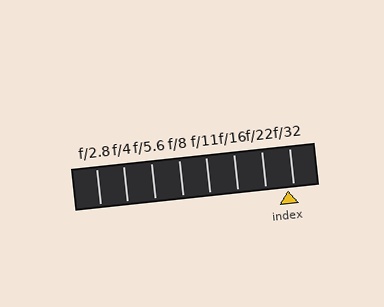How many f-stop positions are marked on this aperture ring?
There are 8 f-stop positions marked.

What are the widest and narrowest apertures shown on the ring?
The widest aperture shown is f/2.8 and the narrowest is f/32.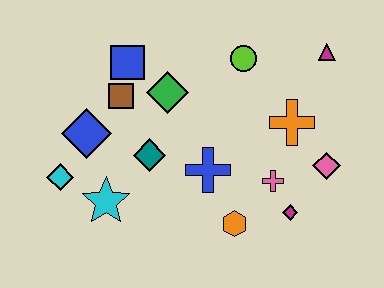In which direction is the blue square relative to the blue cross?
The blue square is above the blue cross.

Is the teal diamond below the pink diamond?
No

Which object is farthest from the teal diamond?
The magenta triangle is farthest from the teal diamond.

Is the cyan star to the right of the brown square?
No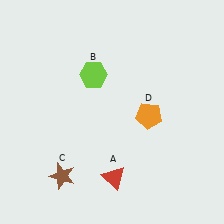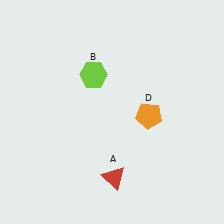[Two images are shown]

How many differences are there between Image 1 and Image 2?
There is 1 difference between the two images.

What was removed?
The brown star (C) was removed in Image 2.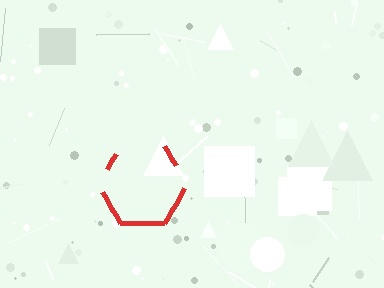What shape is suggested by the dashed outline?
The dashed outline suggests a hexagon.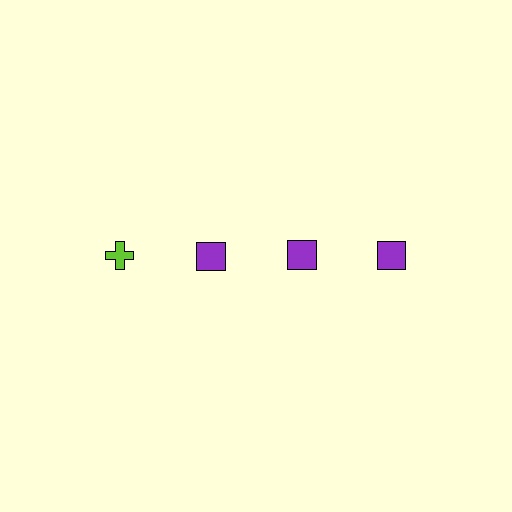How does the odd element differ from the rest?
It differs in both color (lime instead of purple) and shape (cross instead of square).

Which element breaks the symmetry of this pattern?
The lime cross in the top row, leftmost column breaks the symmetry. All other shapes are purple squares.